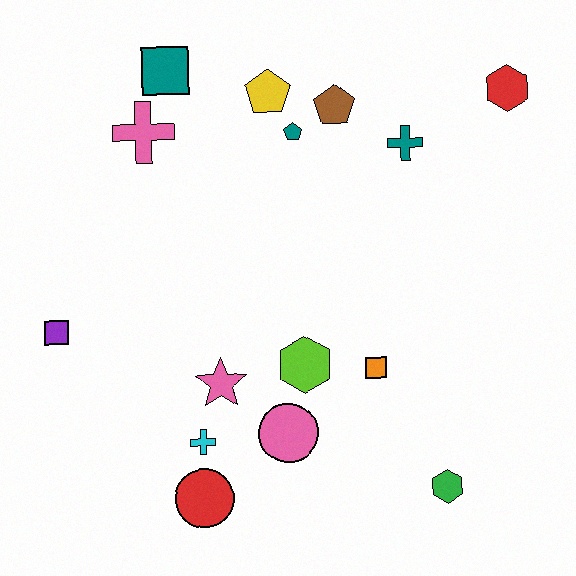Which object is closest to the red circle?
The cyan cross is closest to the red circle.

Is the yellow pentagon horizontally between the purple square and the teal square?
No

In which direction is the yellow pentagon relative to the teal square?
The yellow pentagon is to the right of the teal square.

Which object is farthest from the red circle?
The red hexagon is farthest from the red circle.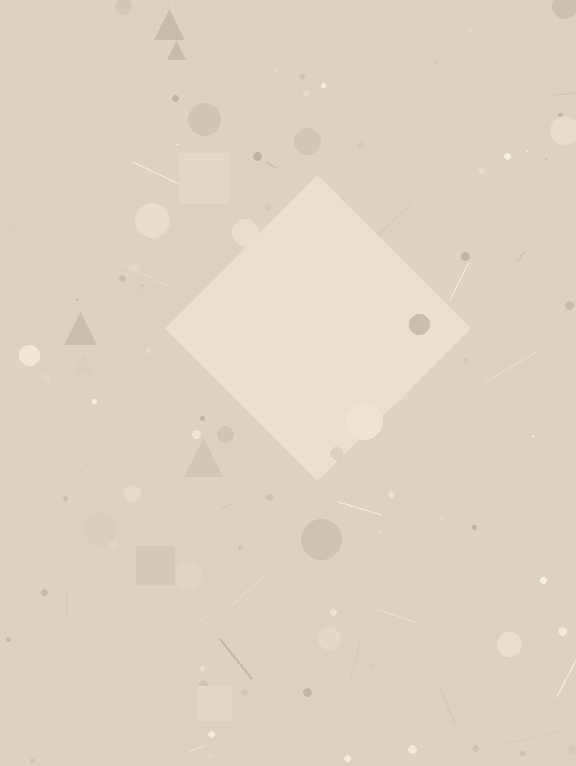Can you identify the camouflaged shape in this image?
The camouflaged shape is a diamond.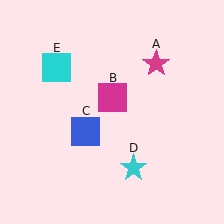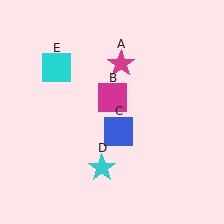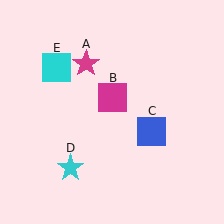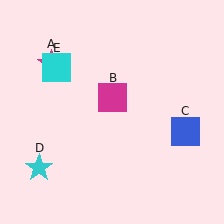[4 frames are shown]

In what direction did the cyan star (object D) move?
The cyan star (object D) moved left.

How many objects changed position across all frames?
3 objects changed position: magenta star (object A), blue square (object C), cyan star (object D).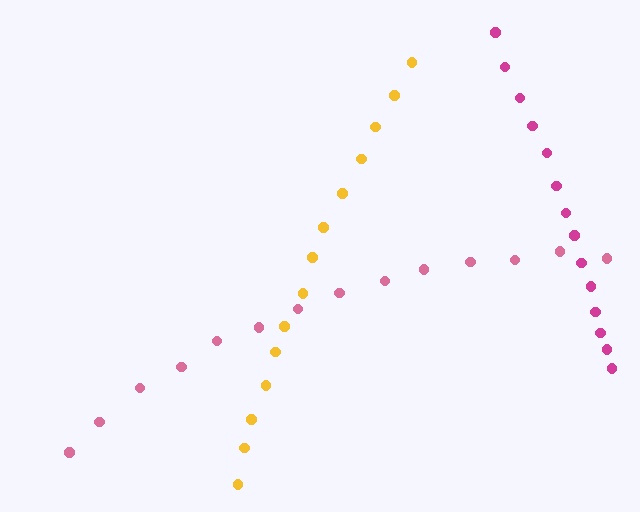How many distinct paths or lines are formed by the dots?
There are 3 distinct paths.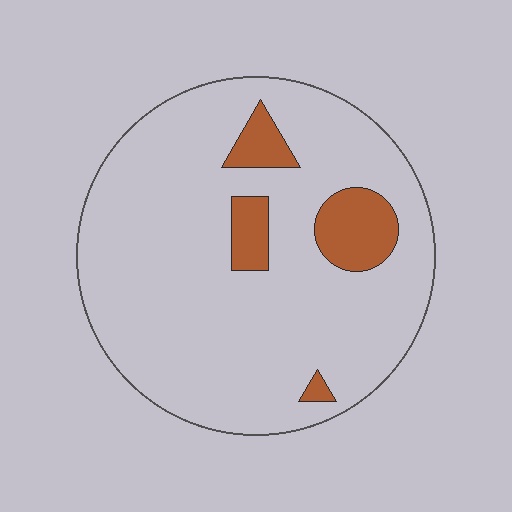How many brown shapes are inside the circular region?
4.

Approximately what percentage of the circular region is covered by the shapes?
Approximately 10%.